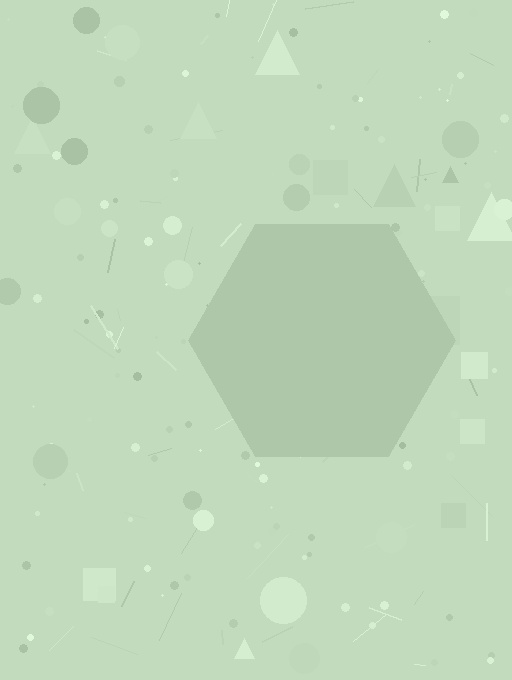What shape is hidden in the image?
A hexagon is hidden in the image.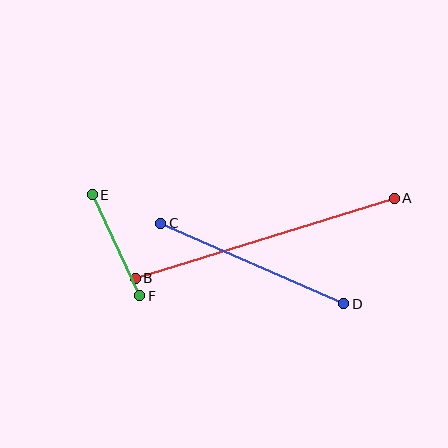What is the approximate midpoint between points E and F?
The midpoint is at approximately (116, 245) pixels.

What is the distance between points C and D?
The distance is approximately 200 pixels.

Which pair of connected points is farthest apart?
Points A and B are farthest apart.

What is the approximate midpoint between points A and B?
The midpoint is at approximately (265, 238) pixels.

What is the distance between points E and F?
The distance is approximately 111 pixels.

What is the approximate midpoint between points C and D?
The midpoint is at approximately (252, 263) pixels.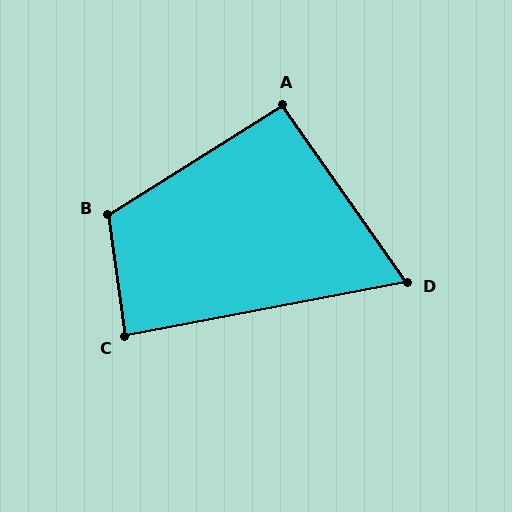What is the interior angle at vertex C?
Approximately 87 degrees (approximately right).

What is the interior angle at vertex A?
Approximately 93 degrees (approximately right).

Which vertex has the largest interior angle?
B, at approximately 114 degrees.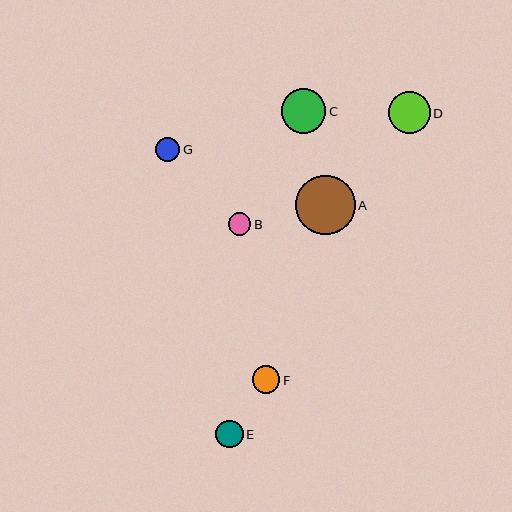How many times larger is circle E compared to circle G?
Circle E is approximately 1.1 times the size of circle G.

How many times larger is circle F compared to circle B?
Circle F is approximately 1.2 times the size of circle B.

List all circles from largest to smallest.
From largest to smallest: A, C, D, E, F, G, B.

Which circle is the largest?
Circle A is the largest with a size of approximately 59 pixels.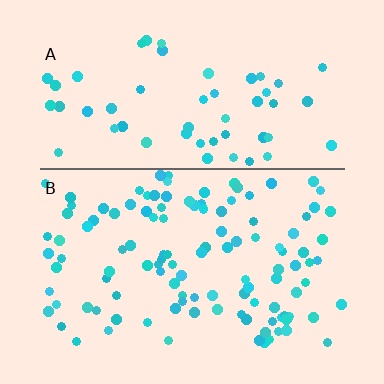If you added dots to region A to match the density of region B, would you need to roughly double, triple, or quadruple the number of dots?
Approximately double.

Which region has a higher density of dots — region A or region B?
B (the bottom).